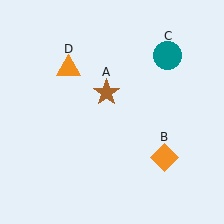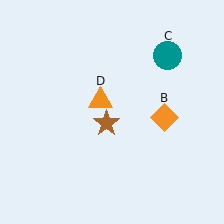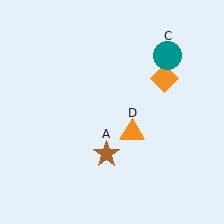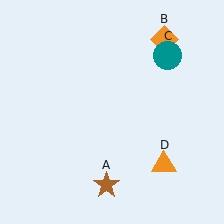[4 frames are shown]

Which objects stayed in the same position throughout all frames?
Teal circle (object C) remained stationary.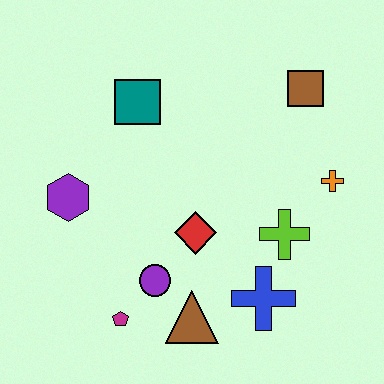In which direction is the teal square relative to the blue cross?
The teal square is above the blue cross.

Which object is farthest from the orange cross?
The purple hexagon is farthest from the orange cross.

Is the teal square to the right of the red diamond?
No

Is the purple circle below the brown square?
Yes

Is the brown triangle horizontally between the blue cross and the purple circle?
Yes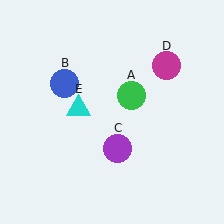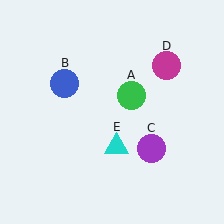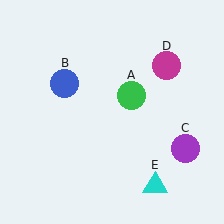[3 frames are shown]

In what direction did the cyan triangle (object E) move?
The cyan triangle (object E) moved down and to the right.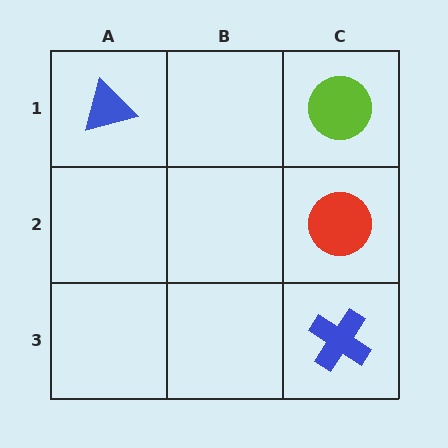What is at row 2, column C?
A red circle.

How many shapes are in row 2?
1 shape.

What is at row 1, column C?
A lime circle.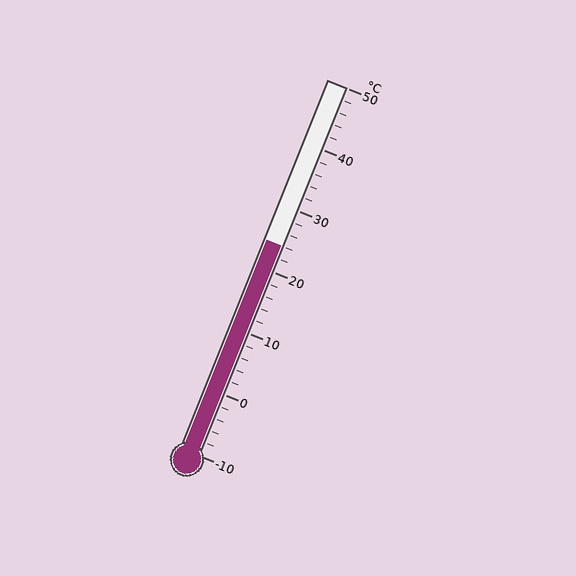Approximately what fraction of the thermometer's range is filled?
The thermometer is filled to approximately 55% of its range.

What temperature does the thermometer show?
The thermometer shows approximately 24°C.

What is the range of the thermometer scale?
The thermometer scale ranges from -10°C to 50°C.